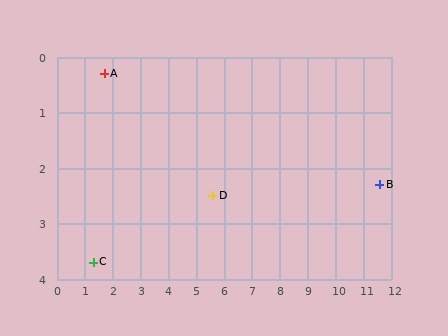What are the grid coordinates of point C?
Point C is at approximately (1.3, 3.7).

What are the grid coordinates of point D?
Point D is at approximately (5.6, 2.5).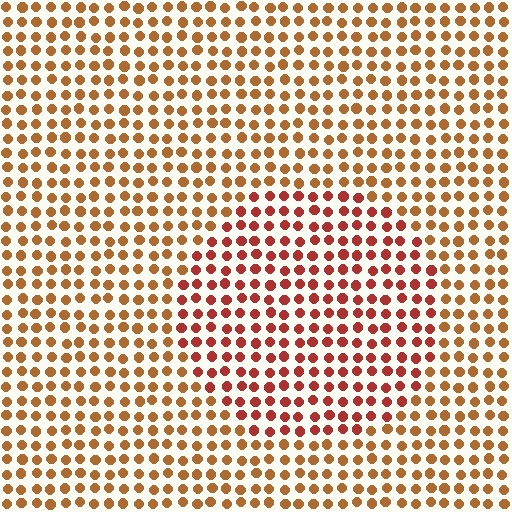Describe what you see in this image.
The image is filled with small brown elements in a uniform arrangement. A circle-shaped region is visible where the elements are tinted to a slightly different hue, forming a subtle color boundary.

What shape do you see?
I see a circle.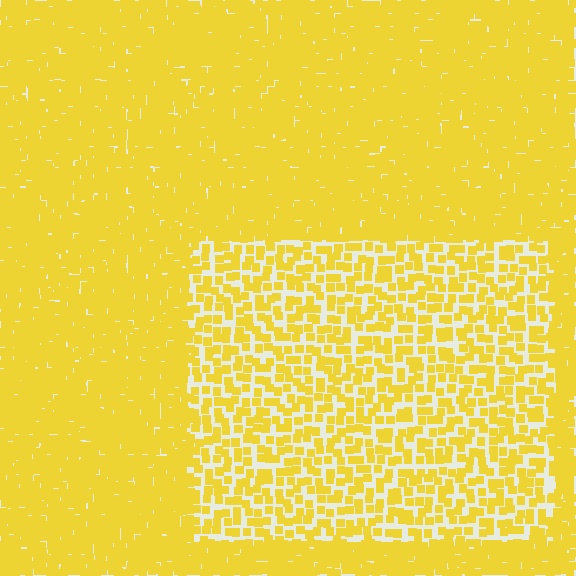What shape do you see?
I see a rectangle.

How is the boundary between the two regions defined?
The boundary is defined by a change in element density (approximately 2.3x ratio). All elements are the same color, size, and shape.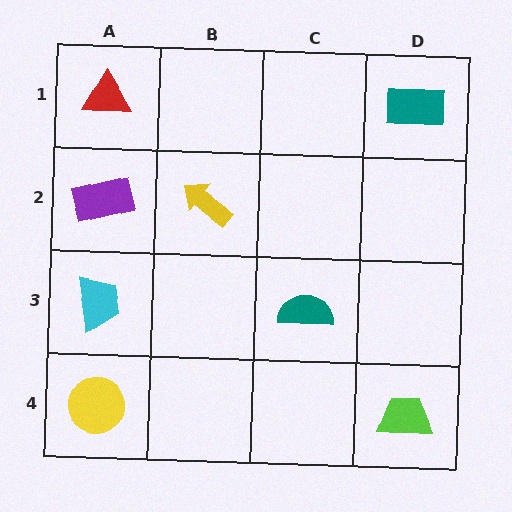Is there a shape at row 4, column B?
No, that cell is empty.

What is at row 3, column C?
A teal semicircle.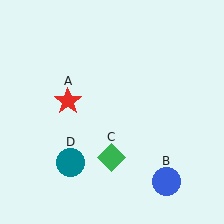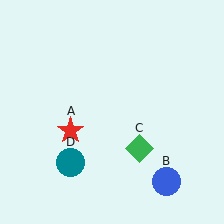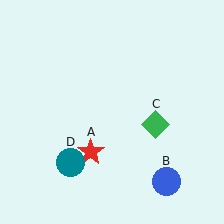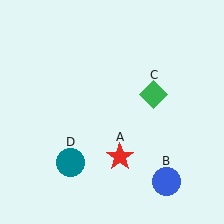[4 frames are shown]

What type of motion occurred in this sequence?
The red star (object A), green diamond (object C) rotated counterclockwise around the center of the scene.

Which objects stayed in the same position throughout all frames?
Blue circle (object B) and teal circle (object D) remained stationary.